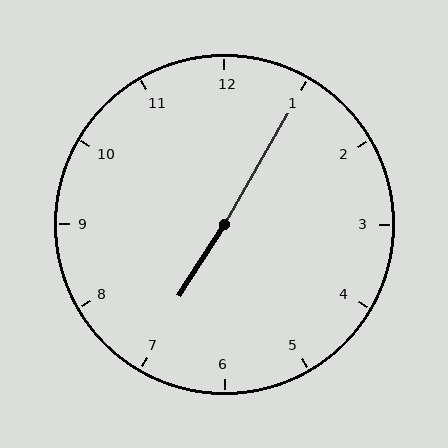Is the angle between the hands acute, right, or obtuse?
It is obtuse.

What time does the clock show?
7:05.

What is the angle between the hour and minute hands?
Approximately 178 degrees.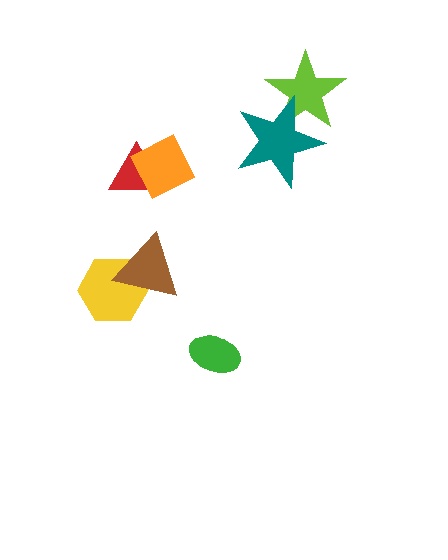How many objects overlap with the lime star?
1 object overlaps with the lime star.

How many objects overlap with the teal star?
1 object overlaps with the teal star.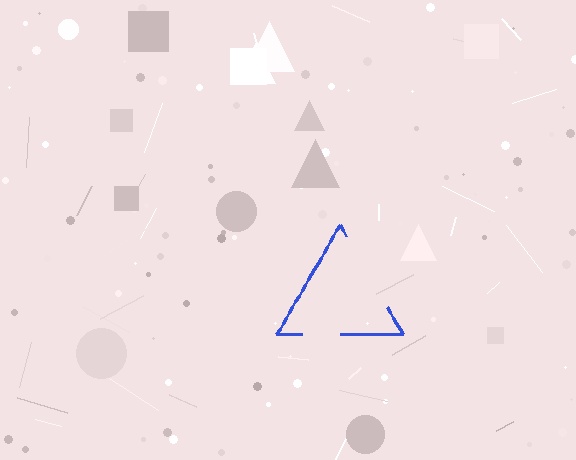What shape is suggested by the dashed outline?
The dashed outline suggests a triangle.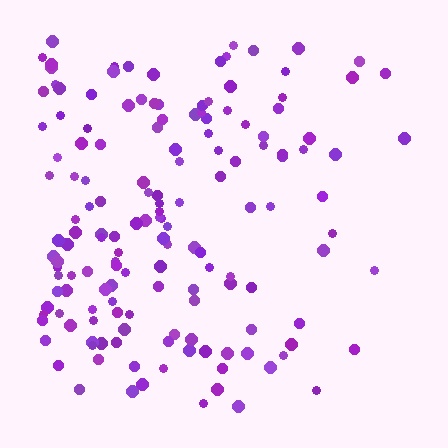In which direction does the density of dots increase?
From right to left, with the left side densest.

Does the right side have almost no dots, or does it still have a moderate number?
Still a moderate number, just noticeably fewer than the left.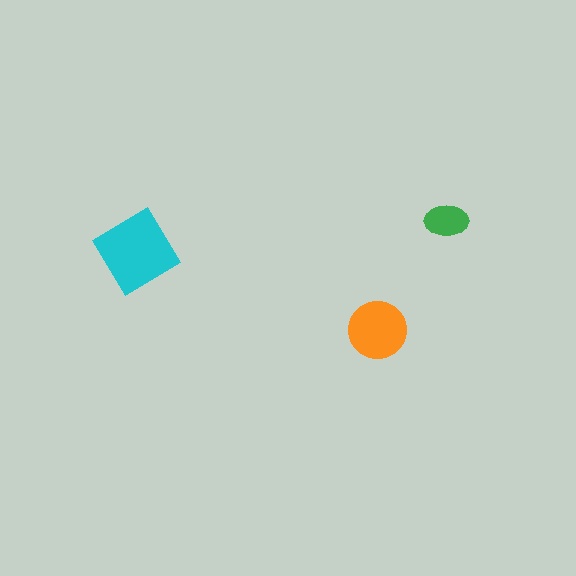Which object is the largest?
The cyan diamond.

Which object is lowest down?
The orange circle is bottommost.